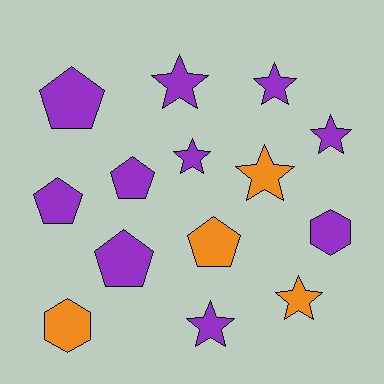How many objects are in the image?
There are 14 objects.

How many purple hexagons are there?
There is 1 purple hexagon.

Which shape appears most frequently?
Star, with 7 objects.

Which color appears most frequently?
Purple, with 10 objects.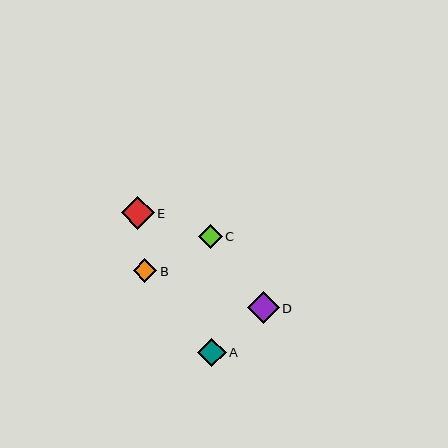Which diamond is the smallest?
Diamond C is the smallest with a size of approximately 23 pixels.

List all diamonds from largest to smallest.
From largest to smallest: E, D, A, B, C.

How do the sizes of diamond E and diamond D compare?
Diamond E and diamond D are approximately the same size.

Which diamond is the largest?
Diamond E is the largest with a size of approximately 32 pixels.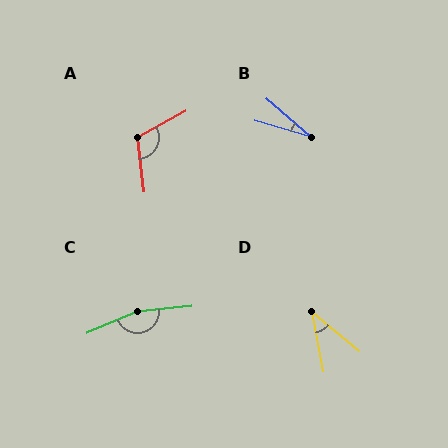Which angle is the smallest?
B, at approximately 25 degrees.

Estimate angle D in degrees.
Approximately 40 degrees.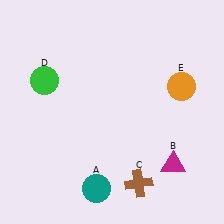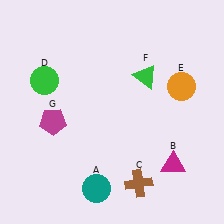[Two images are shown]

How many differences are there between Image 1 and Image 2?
There are 2 differences between the two images.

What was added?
A green triangle (F), a magenta pentagon (G) were added in Image 2.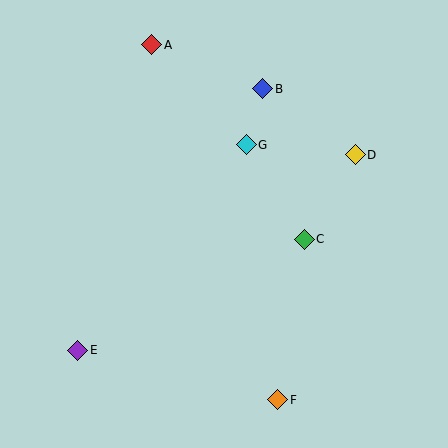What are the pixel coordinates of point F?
Point F is at (278, 400).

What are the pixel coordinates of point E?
Point E is at (78, 350).